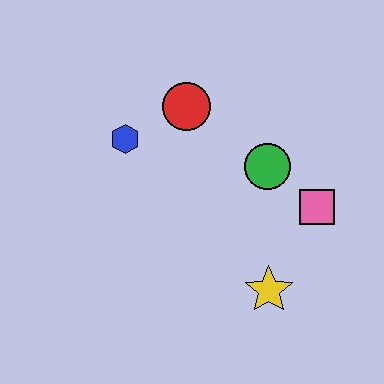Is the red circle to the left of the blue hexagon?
No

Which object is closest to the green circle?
The pink square is closest to the green circle.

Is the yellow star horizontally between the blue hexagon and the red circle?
No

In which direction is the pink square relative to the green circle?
The pink square is to the right of the green circle.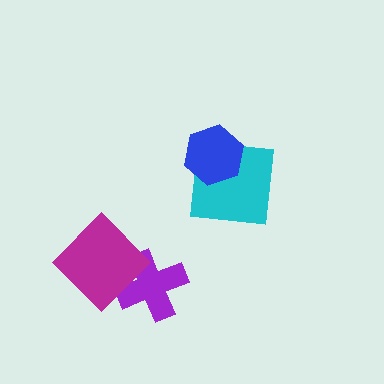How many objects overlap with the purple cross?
1 object overlaps with the purple cross.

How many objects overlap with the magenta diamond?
1 object overlaps with the magenta diamond.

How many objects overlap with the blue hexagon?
1 object overlaps with the blue hexagon.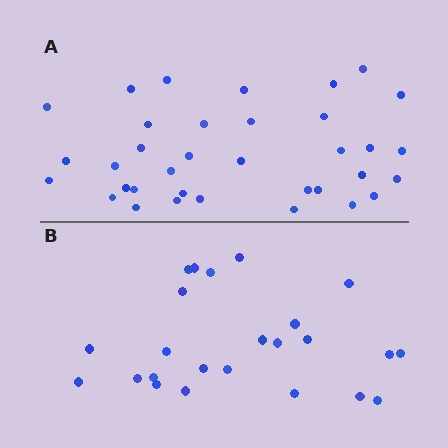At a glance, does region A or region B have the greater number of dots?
Region A (the top region) has more dots.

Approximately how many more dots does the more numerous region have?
Region A has roughly 12 or so more dots than region B.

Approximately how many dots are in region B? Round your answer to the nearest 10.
About 20 dots. (The exact count is 24, which rounds to 20.)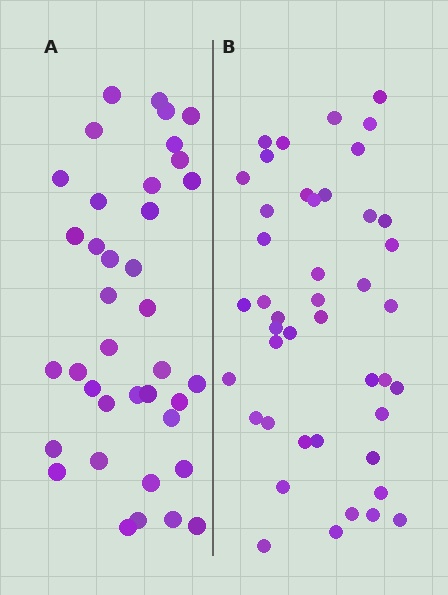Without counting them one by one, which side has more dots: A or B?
Region B (the right region) has more dots.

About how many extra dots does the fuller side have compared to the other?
Region B has about 6 more dots than region A.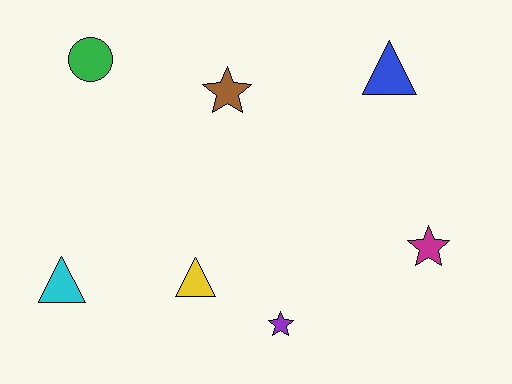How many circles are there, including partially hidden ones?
There is 1 circle.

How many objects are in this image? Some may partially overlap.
There are 7 objects.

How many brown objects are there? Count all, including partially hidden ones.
There is 1 brown object.